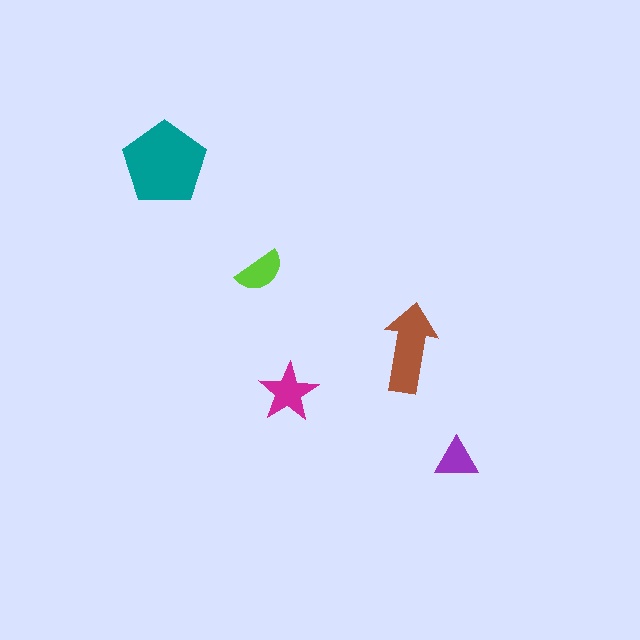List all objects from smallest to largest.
The purple triangle, the lime semicircle, the magenta star, the brown arrow, the teal pentagon.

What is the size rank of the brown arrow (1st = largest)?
2nd.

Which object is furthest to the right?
The purple triangle is rightmost.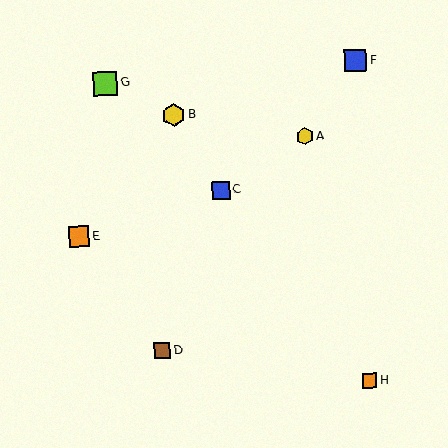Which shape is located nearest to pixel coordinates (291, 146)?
The yellow hexagon (labeled A) at (305, 136) is nearest to that location.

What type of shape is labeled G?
Shape G is a lime square.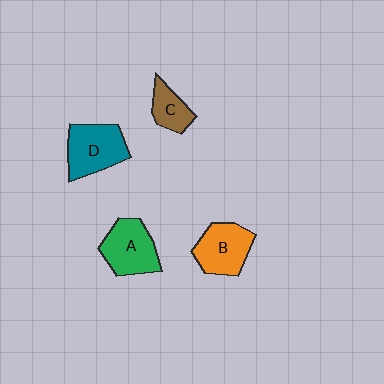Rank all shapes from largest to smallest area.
From largest to smallest: D (teal), A (green), B (orange), C (brown).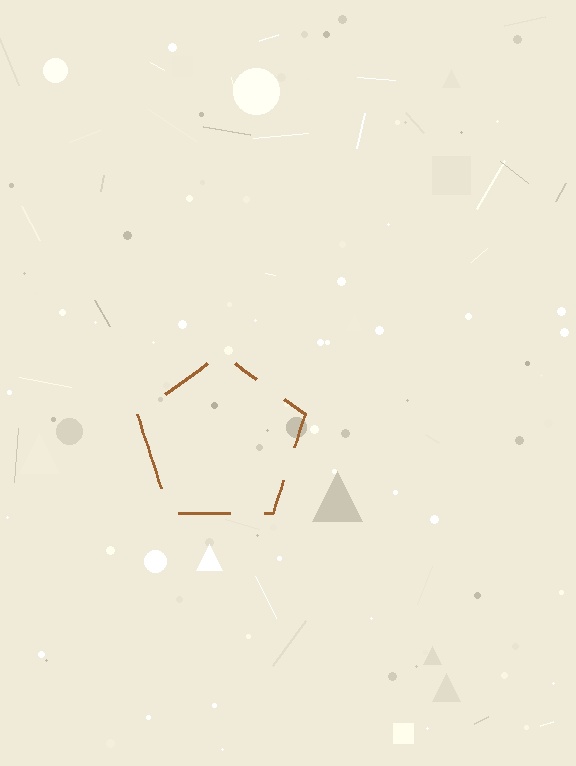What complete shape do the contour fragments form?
The contour fragments form a pentagon.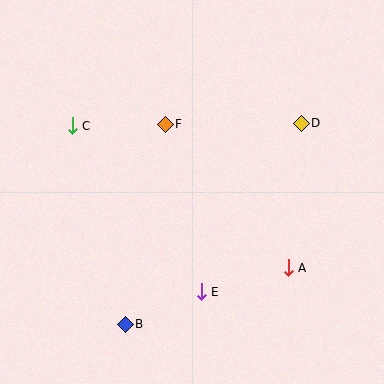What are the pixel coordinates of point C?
Point C is at (72, 126).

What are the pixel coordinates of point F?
Point F is at (165, 124).